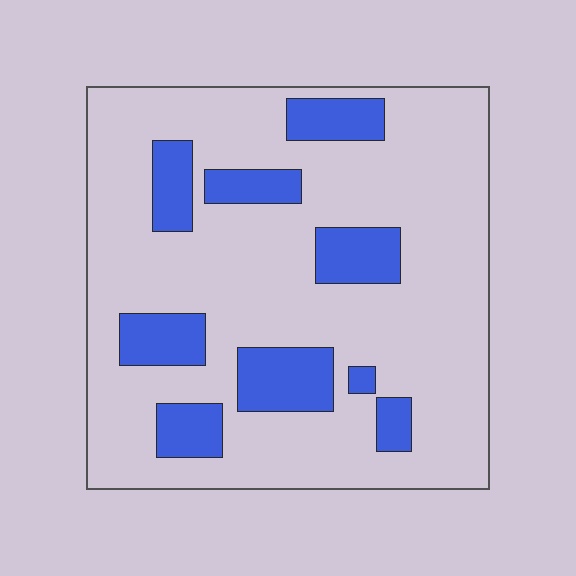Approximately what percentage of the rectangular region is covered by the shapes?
Approximately 20%.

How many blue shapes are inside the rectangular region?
9.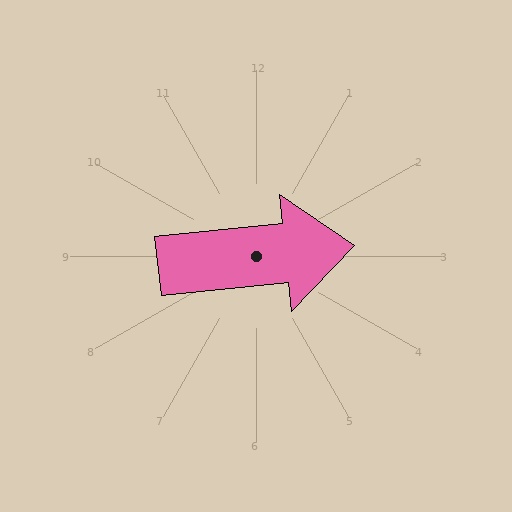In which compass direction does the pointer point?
East.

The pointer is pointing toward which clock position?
Roughly 3 o'clock.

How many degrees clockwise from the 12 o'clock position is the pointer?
Approximately 84 degrees.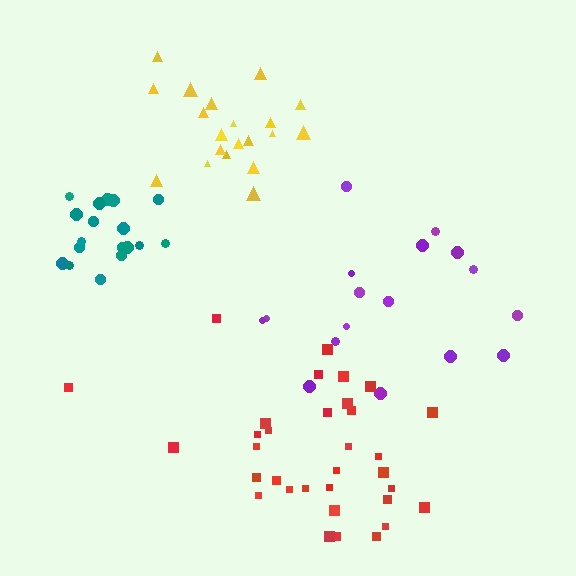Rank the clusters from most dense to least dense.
teal, yellow, red, purple.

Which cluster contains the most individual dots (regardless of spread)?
Red (33).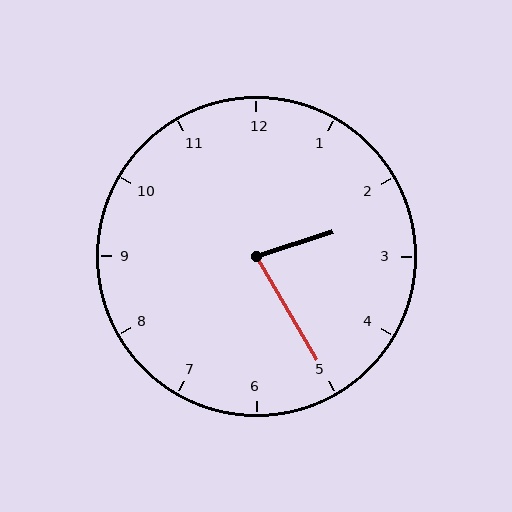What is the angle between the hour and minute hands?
Approximately 78 degrees.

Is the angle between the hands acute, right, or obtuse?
It is acute.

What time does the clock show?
2:25.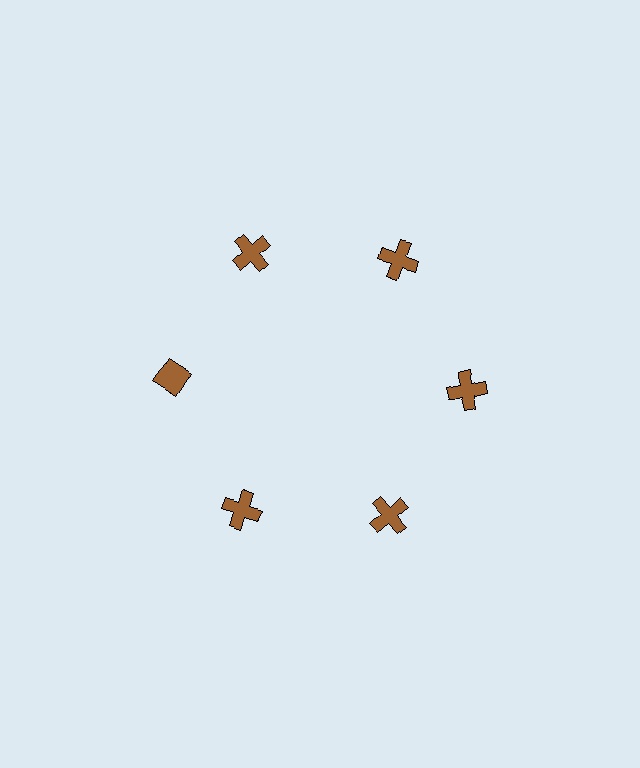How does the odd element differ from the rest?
It has a different shape: diamond instead of cross.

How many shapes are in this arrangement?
There are 6 shapes arranged in a ring pattern.